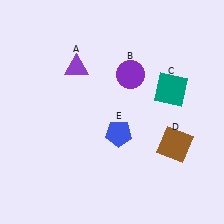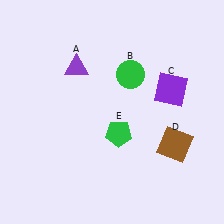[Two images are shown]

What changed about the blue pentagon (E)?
In Image 1, E is blue. In Image 2, it changed to green.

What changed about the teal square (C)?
In Image 1, C is teal. In Image 2, it changed to purple.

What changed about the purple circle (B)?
In Image 1, B is purple. In Image 2, it changed to green.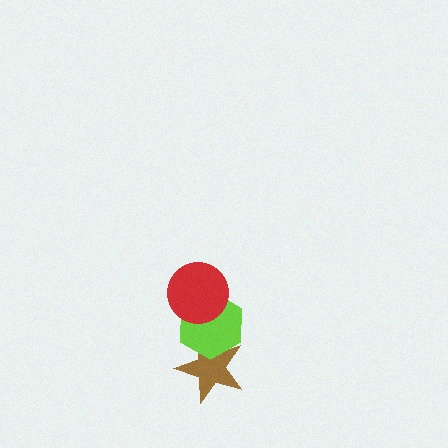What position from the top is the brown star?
The brown star is 3rd from the top.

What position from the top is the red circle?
The red circle is 1st from the top.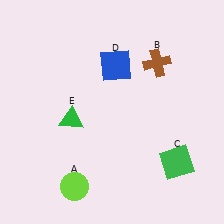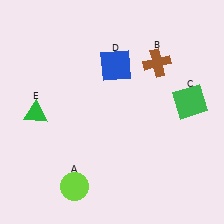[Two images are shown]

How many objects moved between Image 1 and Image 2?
2 objects moved between the two images.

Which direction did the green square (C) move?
The green square (C) moved up.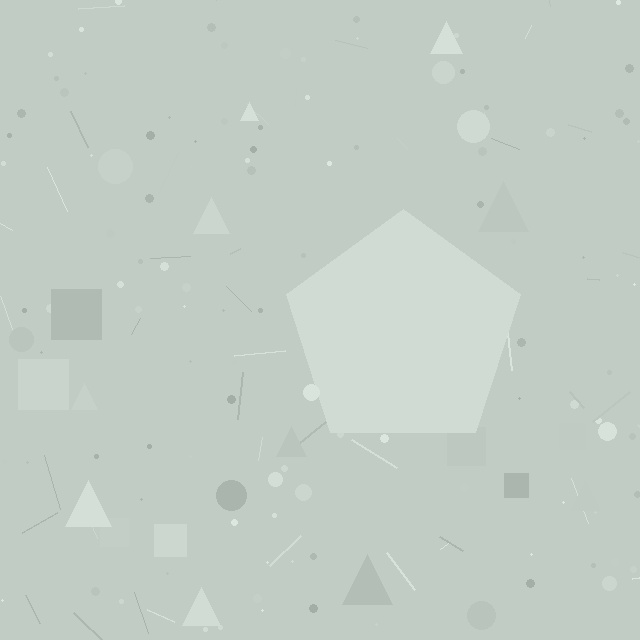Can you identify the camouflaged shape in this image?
The camouflaged shape is a pentagon.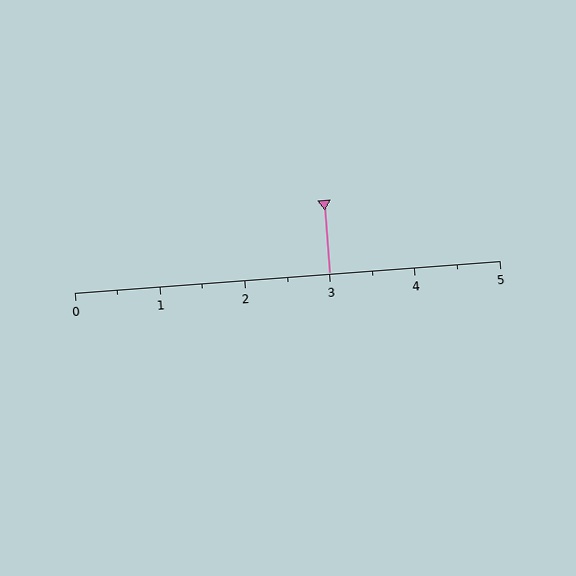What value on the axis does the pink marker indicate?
The marker indicates approximately 3.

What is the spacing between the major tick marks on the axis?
The major ticks are spaced 1 apart.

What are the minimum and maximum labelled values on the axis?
The axis runs from 0 to 5.